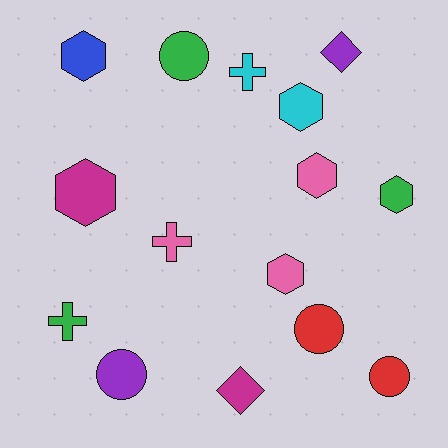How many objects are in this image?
There are 15 objects.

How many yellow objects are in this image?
There are no yellow objects.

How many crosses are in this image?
There are 3 crosses.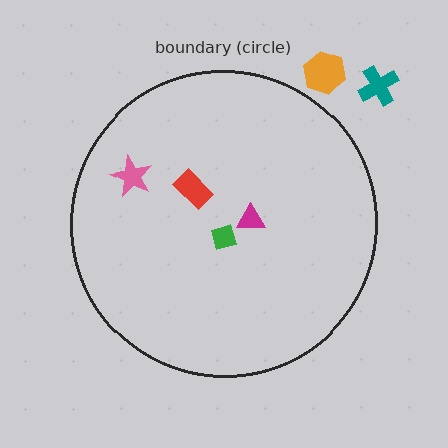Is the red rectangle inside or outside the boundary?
Inside.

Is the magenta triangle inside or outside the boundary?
Inside.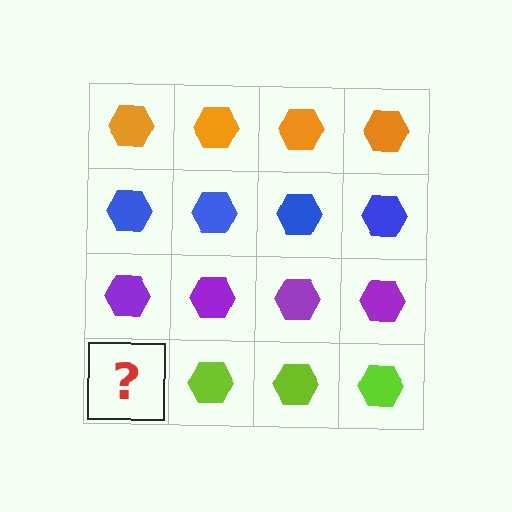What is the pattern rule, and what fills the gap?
The rule is that each row has a consistent color. The gap should be filled with a lime hexagon.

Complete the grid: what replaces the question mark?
The question mark should be replaced with a lime hexagon.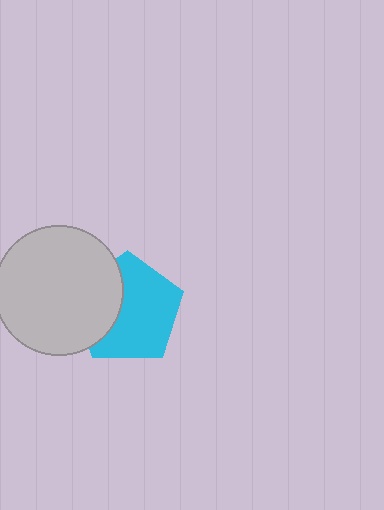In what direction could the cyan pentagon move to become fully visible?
The cyan pentagon could move right. That would shift it out from behind the light gray circle entirely.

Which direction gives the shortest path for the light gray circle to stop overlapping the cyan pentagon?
Moving left gives the shortest separation.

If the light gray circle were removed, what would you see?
You would see the complete cyan pentagon.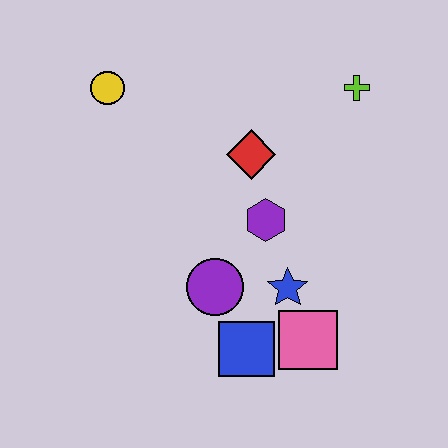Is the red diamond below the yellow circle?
Yes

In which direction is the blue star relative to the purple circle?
The blue star is to the right of the purple circle.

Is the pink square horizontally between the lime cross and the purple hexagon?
Yes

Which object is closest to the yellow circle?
The red diamond is closest to the yellow circle.